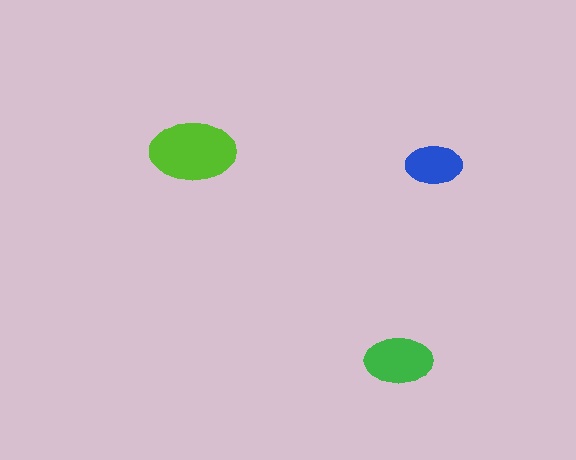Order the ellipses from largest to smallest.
the lime one, the green one, the blue one.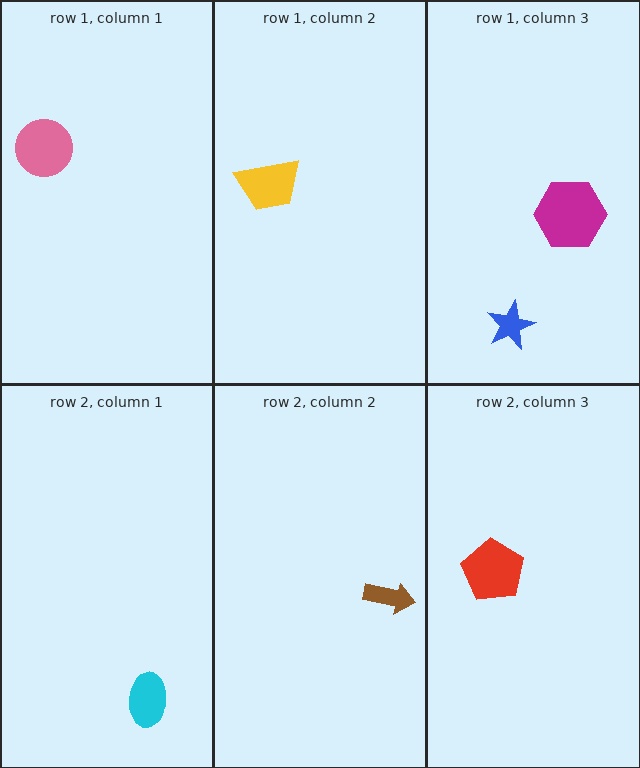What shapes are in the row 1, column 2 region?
The yellow trapezoid.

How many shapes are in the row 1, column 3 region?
2.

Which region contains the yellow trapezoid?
The row 1, column 2 region.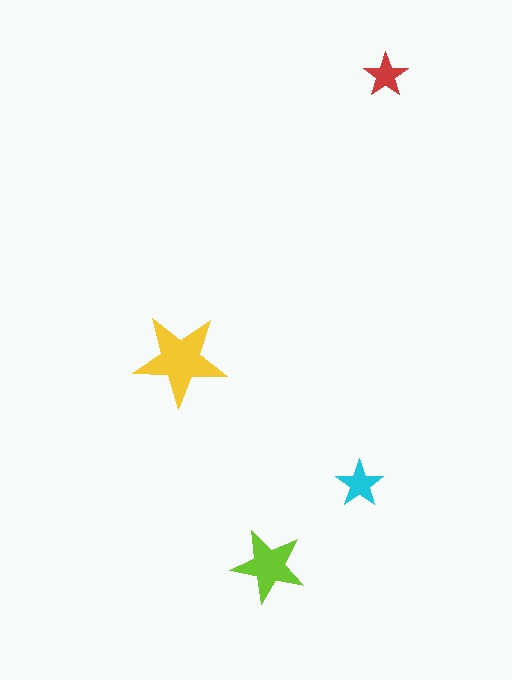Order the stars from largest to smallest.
the yellow one, the lime one, the cyan one, the red one.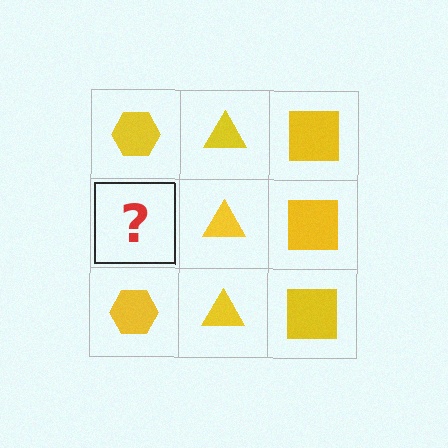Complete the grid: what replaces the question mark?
The question mark should be replaced with a yellow hexagon.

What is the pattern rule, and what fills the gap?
The rule is that each column has a consistent shape. The gap should be filled with a yellow hexagon.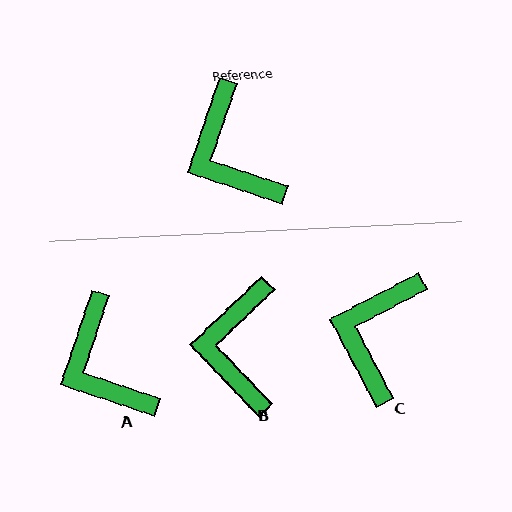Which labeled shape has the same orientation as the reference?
A.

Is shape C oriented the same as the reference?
No, it is off by about 44 degrees.